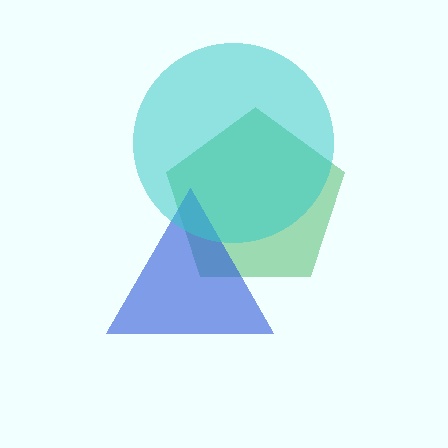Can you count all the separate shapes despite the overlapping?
Yes, there are 3 separate shapes.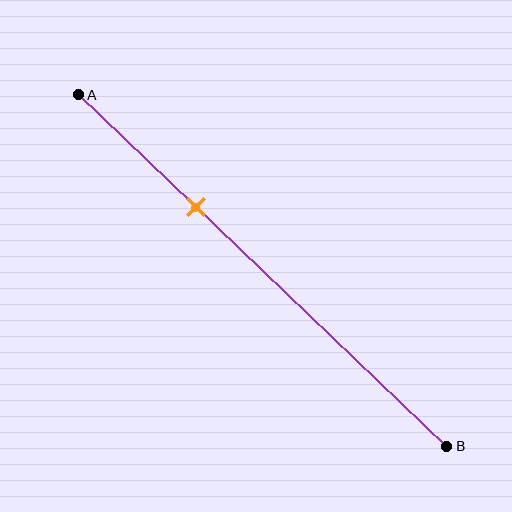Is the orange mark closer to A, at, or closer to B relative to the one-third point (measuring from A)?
The orange mark is approximately at the one-third point of segment AB.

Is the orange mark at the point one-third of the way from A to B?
Yes, the mark is approximately at the one-third point.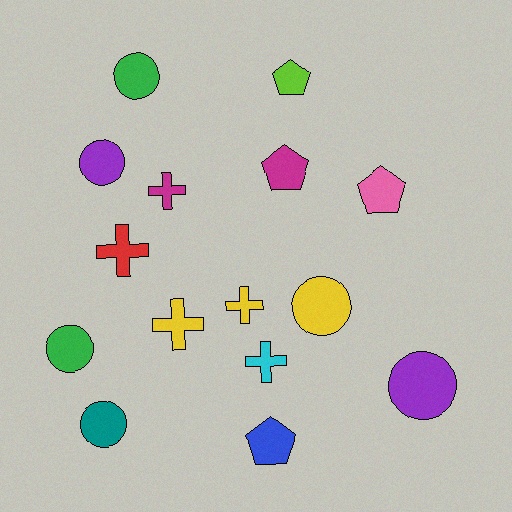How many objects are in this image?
There are 15 objects.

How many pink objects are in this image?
There is 1 pink object.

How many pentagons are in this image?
There are 4 pentagons.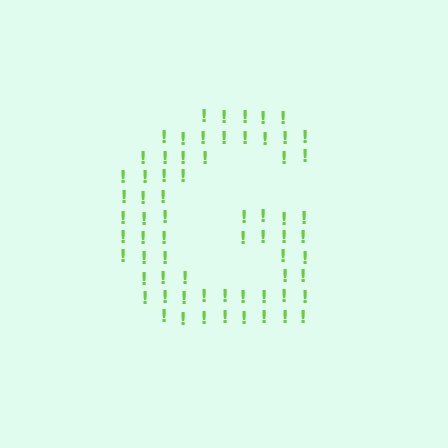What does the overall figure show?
The overall figure shows the letter G.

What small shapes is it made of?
It is made of small exclamation marks.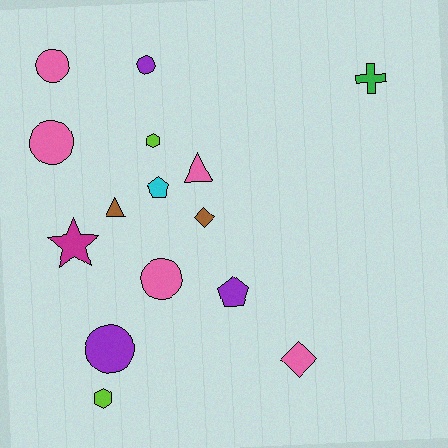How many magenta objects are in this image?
There is 1 magenta object.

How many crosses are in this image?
There is 1 cross.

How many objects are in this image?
There are 15 objects.